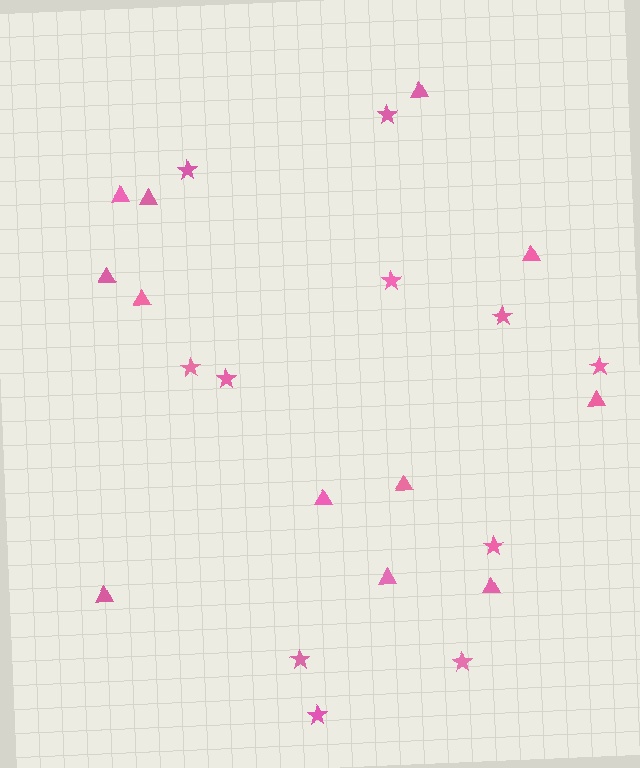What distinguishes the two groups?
There are 2 groups: one group of triangles (12) and one group of stars (11).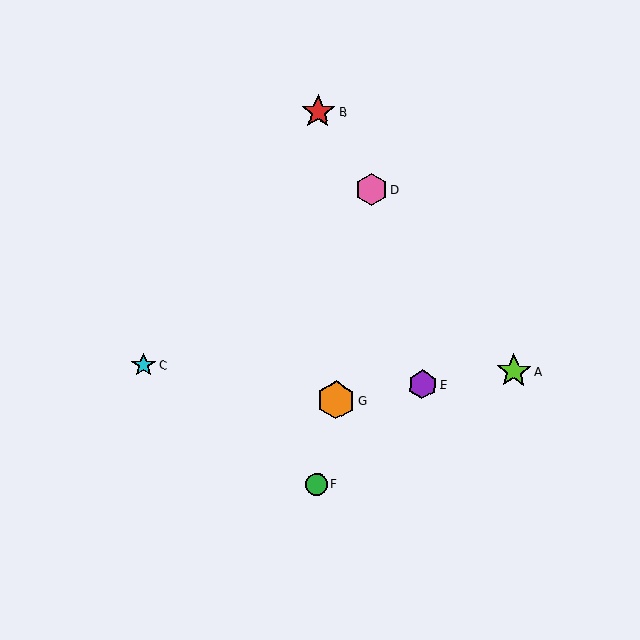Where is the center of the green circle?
The center of the green circle is at (317, 484).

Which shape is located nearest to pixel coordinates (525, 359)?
The lime star (labeled A) at (514, 371) is nearest to that location.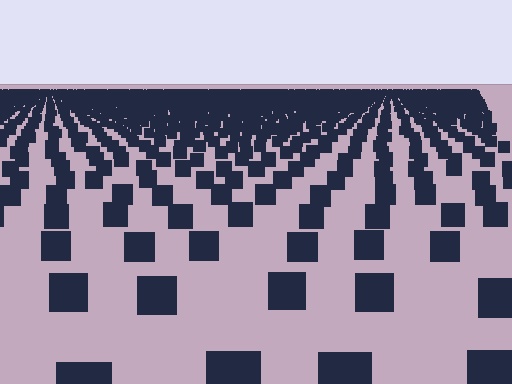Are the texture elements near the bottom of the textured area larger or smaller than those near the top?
Larger. Near the bottom, elements are closer to the viewer and appear at a bigger on-screen size.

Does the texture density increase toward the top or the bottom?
Density increases toward the top.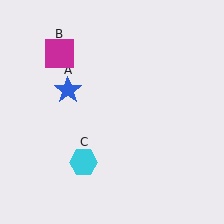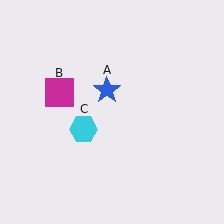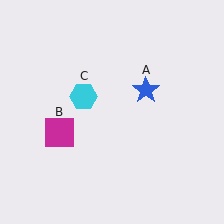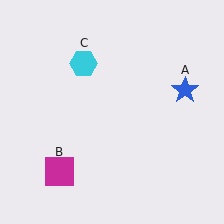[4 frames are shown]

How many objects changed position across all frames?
3 objects changed position: blue star (object A), magenta square (object B), cyan hexagon (object C).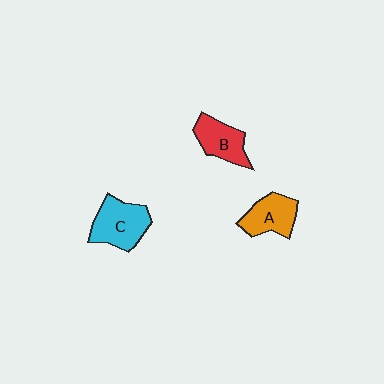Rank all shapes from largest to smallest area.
From largest to smallest: C (cyan), A (orange), B (red).